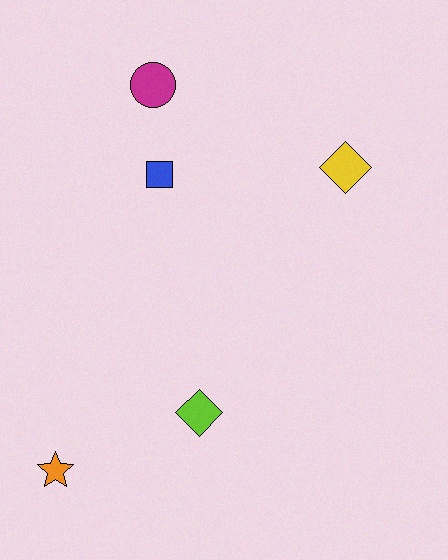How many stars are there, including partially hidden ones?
There is 1 star.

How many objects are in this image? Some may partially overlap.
There are 5 objects.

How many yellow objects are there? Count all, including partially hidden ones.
There is 1 yellow object.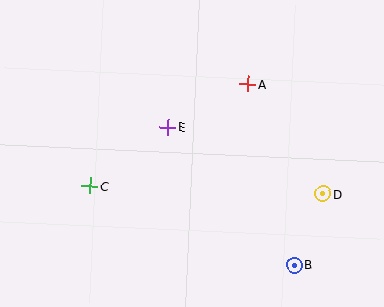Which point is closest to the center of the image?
Point E at (168, 127) is closest to the center.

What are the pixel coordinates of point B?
Point B is at (294, 265).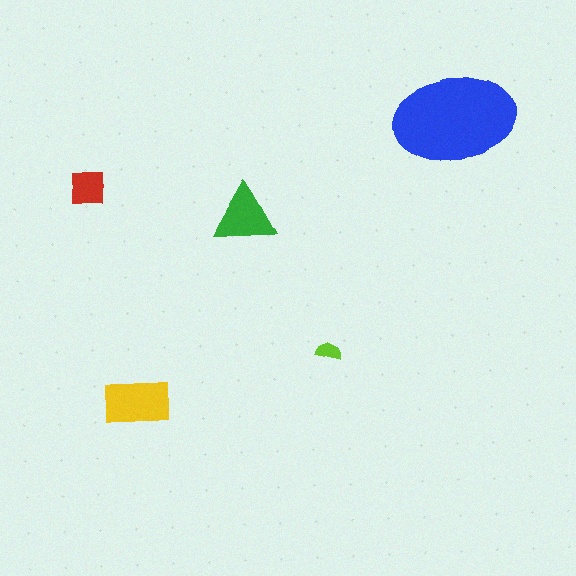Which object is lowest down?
The yellow rectangle is bottommost.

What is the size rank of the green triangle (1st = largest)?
3rd.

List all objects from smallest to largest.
The lime semicircle, the red square, the green triangle, the yellow rectangle, the blue ellipse.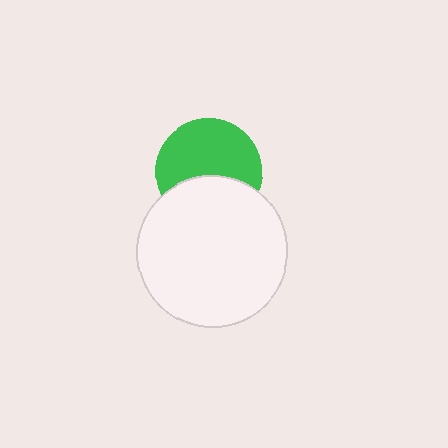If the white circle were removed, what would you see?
You would see the complete green circle.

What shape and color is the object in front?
The object in front is a white circle.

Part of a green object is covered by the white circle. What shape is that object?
It is a circle.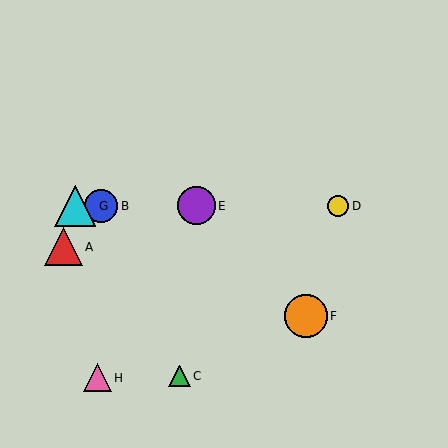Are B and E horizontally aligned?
Yes, both are at y≈206.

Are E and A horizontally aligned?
No, E is at y≈206 and A is at y≈247.